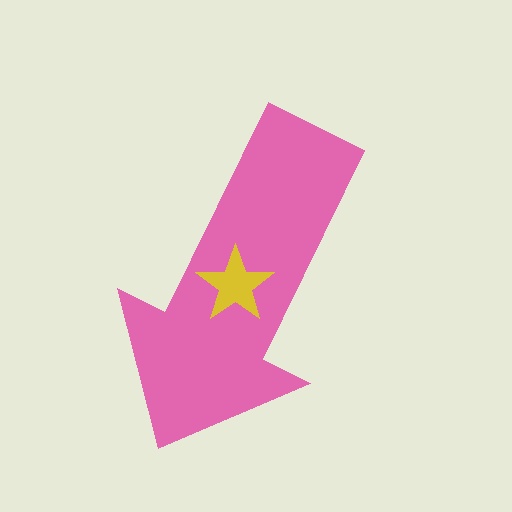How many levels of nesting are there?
2.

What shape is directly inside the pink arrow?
The yellow star.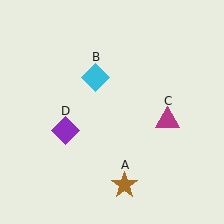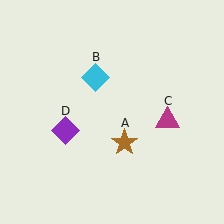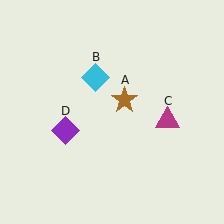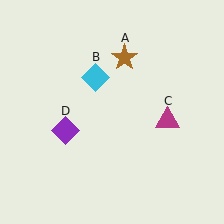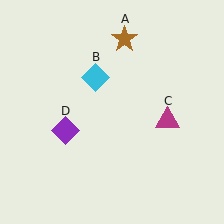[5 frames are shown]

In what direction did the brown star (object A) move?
The brown star (object A) moved up.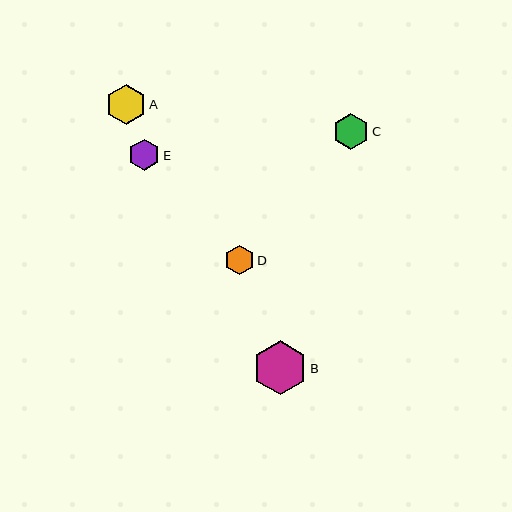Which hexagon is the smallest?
Hexagon D is the smallest with a size of approximately 30 pixels.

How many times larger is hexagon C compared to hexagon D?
Hexagon C is approximately 1.2 times the size of hexagon D.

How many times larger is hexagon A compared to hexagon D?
Hexagon A is approximately 1.3 times the size of hexagon D.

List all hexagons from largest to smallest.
From largest to smallest: B, A, C, E, D.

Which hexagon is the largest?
Hexagon B is the largest with a size of approximately 54 pixels.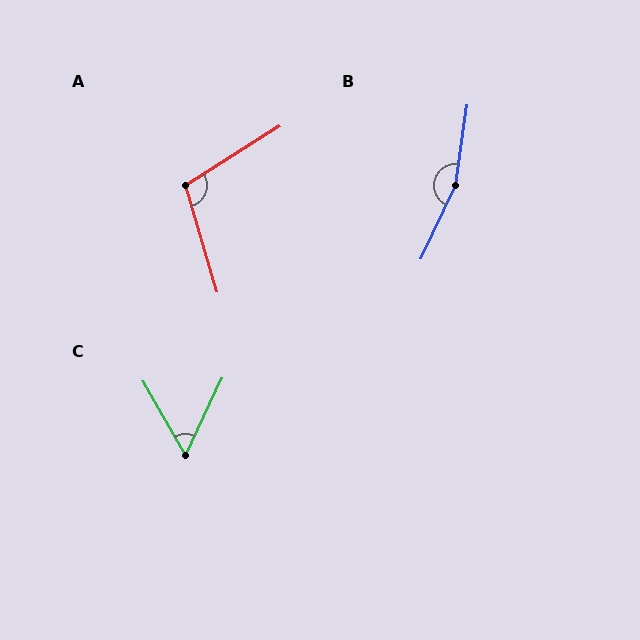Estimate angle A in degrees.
Approximately 106 degrees.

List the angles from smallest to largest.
C (55°), A (106°), B (163°).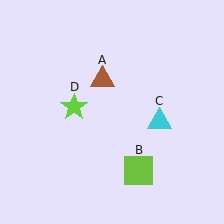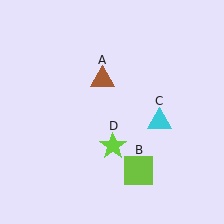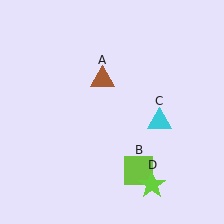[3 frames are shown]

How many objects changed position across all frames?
1 object changed position: lime star (object D).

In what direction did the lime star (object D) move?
The lime star (object D) moved down and to the right.